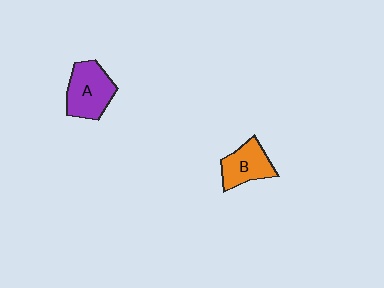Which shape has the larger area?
Shape A (purple).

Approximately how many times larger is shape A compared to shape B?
Approximately 1.3 times.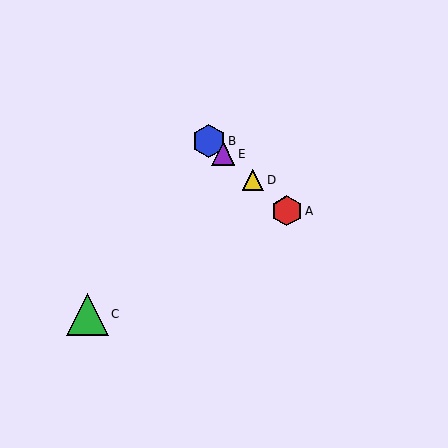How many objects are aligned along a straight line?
4 objects (A, B, D, E) are aligned along a straight line.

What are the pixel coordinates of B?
Object B is at (209, 141).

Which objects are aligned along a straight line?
Objects A, B, D, E are aligned along a straight line.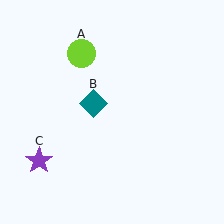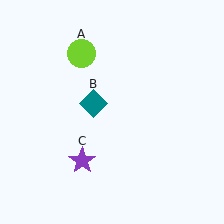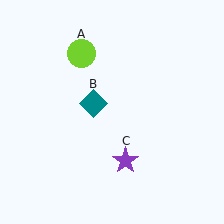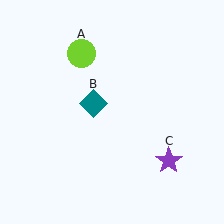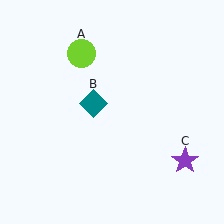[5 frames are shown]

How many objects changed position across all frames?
1 object changed position: purple star (object C).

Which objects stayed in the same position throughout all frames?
Lime circle (object A) and teal diamond (object B) remained stationary.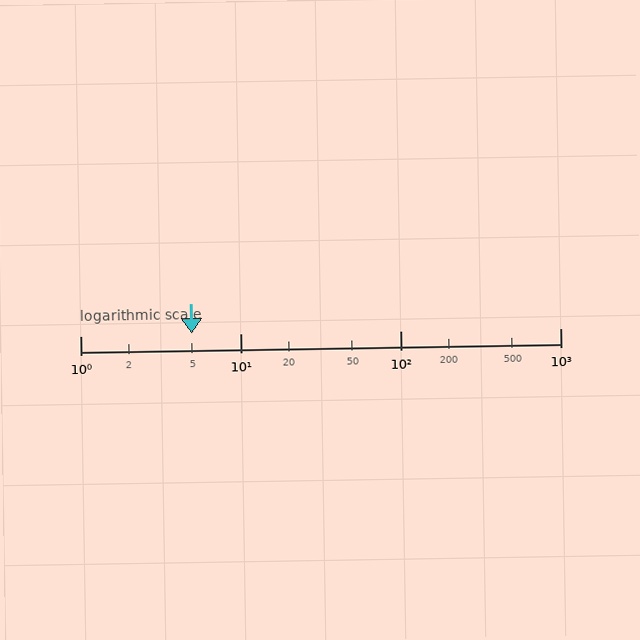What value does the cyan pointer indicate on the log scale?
The pointer indicates approximately 5.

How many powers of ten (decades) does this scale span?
The scale spans 3 decades, from 1 to 1000.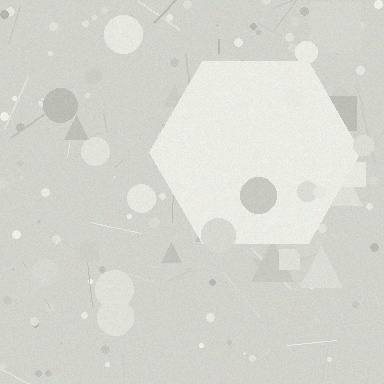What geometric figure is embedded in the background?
A hexagon is embedded in the background.